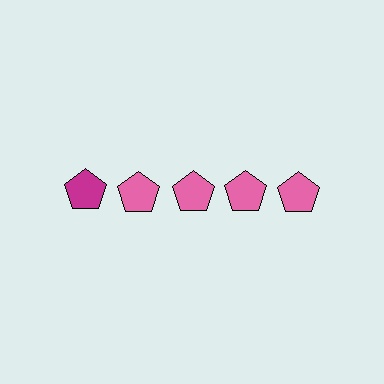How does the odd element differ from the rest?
It has a different color: magenta instead of pink.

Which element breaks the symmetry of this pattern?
The magenta pentagon in the top row, leftmost column breaks the symmetry. All other shapes are pink pentagons.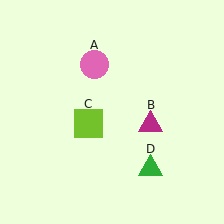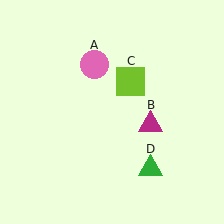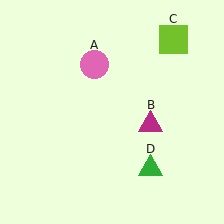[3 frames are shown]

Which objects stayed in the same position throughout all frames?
Pink circle (object A) and magenta triangle (object B) and green triangle (object D) remained stationary.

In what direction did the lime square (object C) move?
The lime square (object C) moved up and to the right.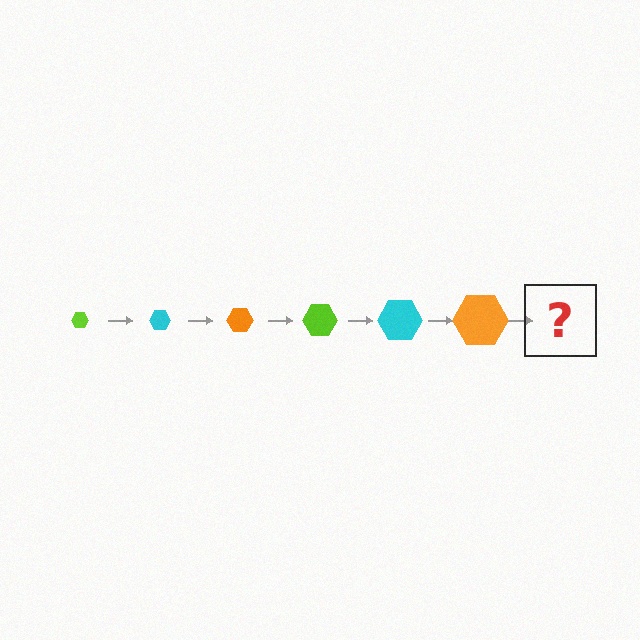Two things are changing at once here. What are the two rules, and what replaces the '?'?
The two rules are that the hexagon grows larger each step and the color cycles through lime, cyan, and orange. The '?' should be a lime hexagon, larger than the previous one.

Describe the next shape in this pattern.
It should be a lime hexagon, larger than the previous one.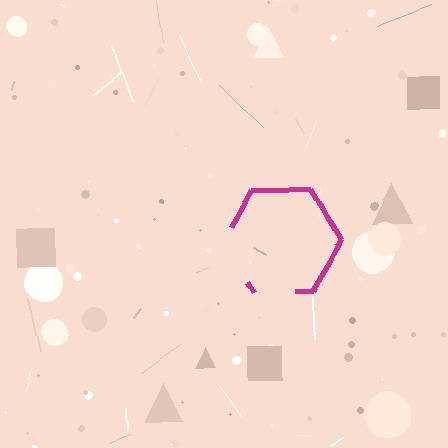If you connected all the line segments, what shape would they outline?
They would outline a hexagon.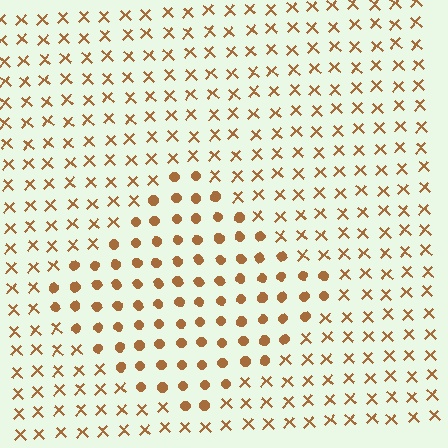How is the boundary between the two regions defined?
The boundary is defined by a change in element shape: circles inside vs. X marks outside. All elements share the same color and spacing.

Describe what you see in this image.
The image is filled with small brown elements arranged in a uniform grid. A diamond-shaped region contains circles, while the surrounding area contains X marks. The boundary is defined purely by the change in element shape.